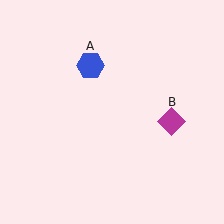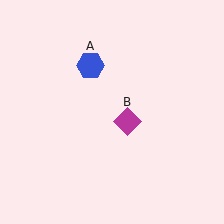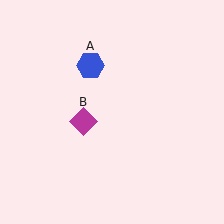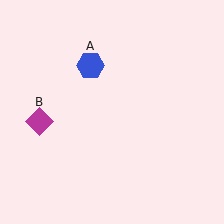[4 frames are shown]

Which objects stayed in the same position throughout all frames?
Blue hexagon (object A) remained stationary.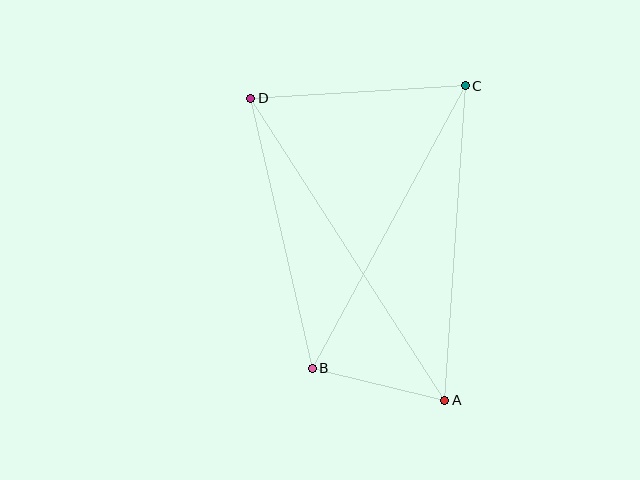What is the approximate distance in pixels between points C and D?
The distance between C and D is approximately 214 pixels.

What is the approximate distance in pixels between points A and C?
The distance between A and C is approximately 315 pixels.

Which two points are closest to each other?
Points A and B are closest to each other.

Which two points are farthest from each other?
Points A and D are farthest from each other.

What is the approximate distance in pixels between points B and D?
The distance between B and D is approximately 277 pixels.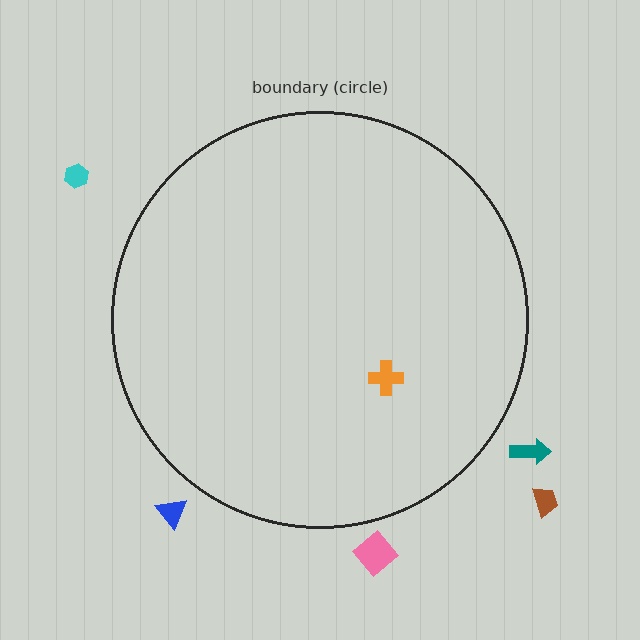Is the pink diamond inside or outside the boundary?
Outside.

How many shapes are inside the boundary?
1 inside, 5 outside.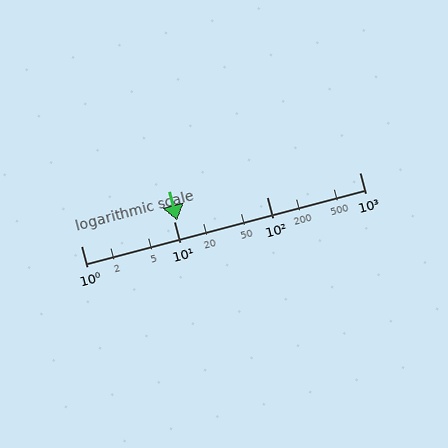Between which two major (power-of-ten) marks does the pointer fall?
The pointer is between 10 and 100.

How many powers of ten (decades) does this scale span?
The scale spans 3 decades, from 1 to 1000.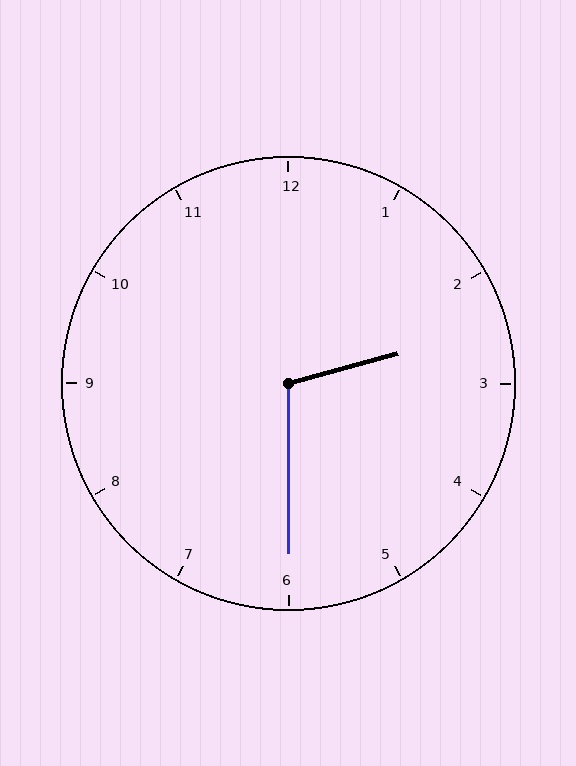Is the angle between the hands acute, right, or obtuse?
It is obtuse.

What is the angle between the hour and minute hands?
Approximately 105 degrees.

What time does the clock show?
2:30.